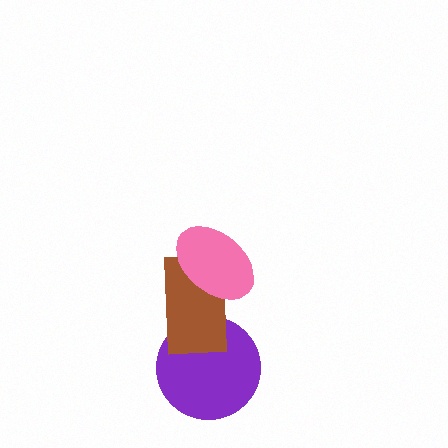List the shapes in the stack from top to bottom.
From top to bottom: the pink ellipse, the brown rectangle, the purple circle.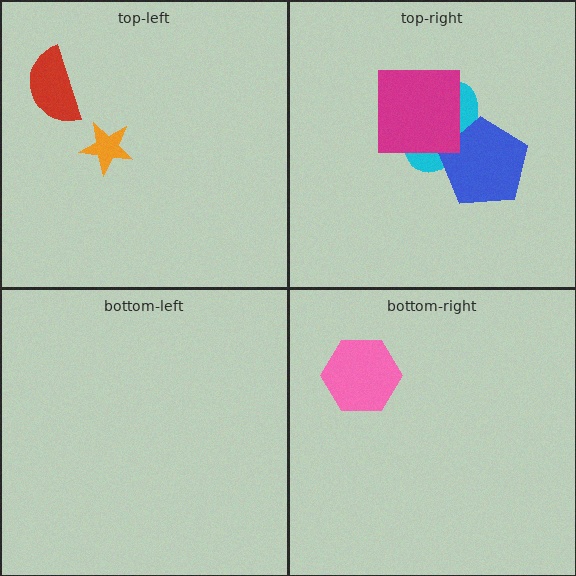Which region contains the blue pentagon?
The top-right region.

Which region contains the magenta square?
The top-right region.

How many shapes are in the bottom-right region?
1.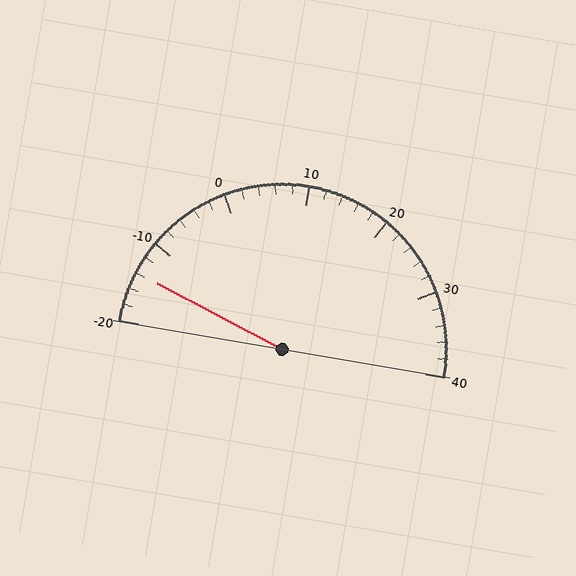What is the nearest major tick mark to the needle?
The nearest major tick mark is -10.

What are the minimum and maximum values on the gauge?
The gauge ranges from -20 to 40.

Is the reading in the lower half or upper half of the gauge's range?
The reading is in the lower half of the range (-20 to 40).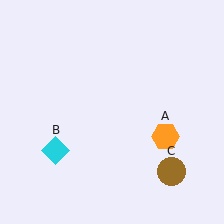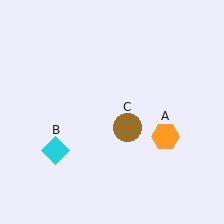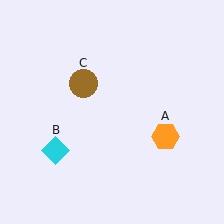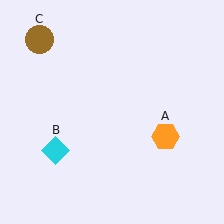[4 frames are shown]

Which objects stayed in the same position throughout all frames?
Orange hexagon (object A) and cyan diamond (object B) remained stationary.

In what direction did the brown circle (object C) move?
The brown circle (object C) moved up and to the left.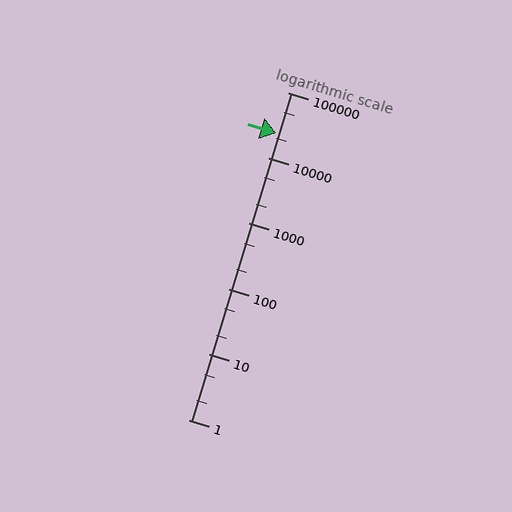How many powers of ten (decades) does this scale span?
The scale spans 5 decades, from 1 to 100000.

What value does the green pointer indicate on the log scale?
The pointer indicates approximately 24000.